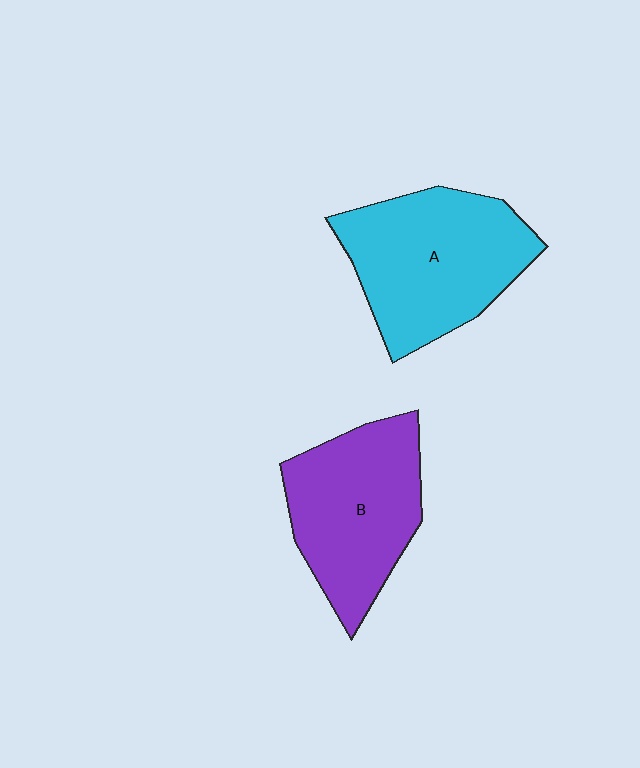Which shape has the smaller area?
Shape B (purple).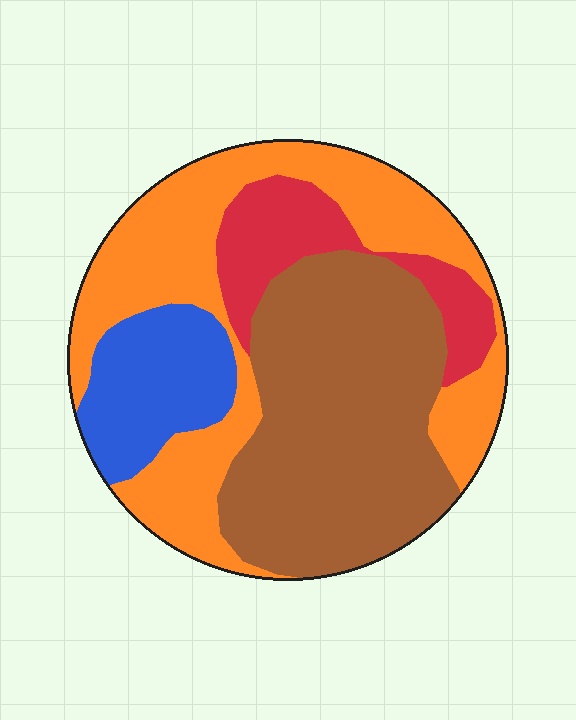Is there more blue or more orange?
Orange.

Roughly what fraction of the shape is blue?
Blue takes up about one eighth (1/8) of the shape.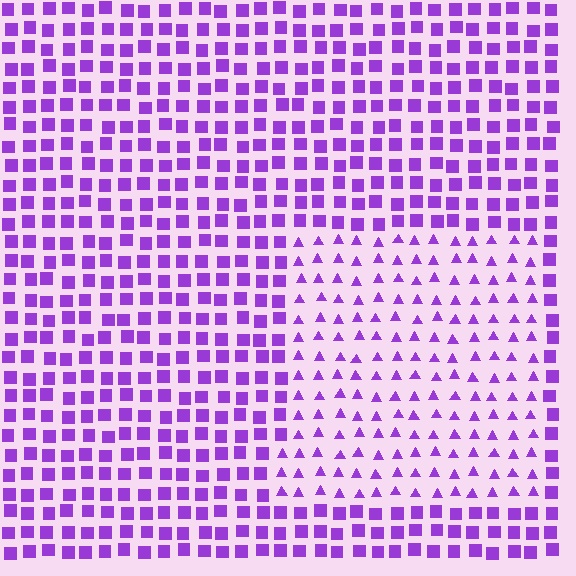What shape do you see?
I see a rectangle.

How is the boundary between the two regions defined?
The boundary is defined by a change in element shape: triangles inside vs. squares outside. All elements share the same color and spacing.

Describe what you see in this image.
The image is filled with small purple elements arranged in a uniform grid. A rectangle-shaped region contains triangles, while the surrounding area contains squares. The boundary is defined purely by the change in element shape.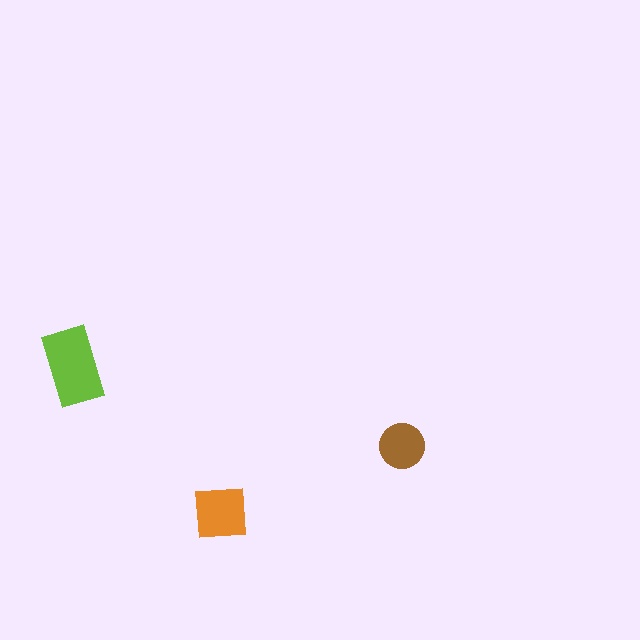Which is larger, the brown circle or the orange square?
The orange square.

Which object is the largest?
The lime rectangle.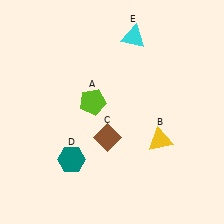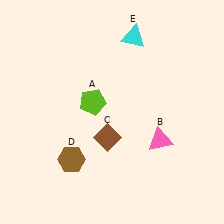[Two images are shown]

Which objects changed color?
B changed from yellow to pink. D changed from teal to brown.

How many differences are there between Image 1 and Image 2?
There are 2 differences between the two images.